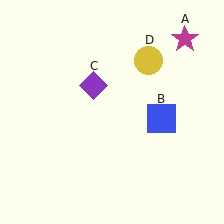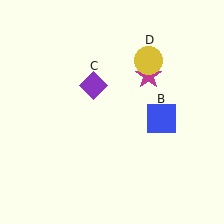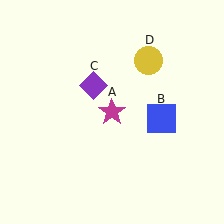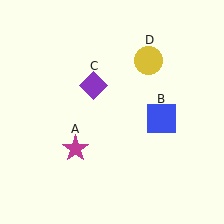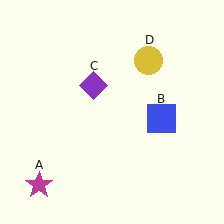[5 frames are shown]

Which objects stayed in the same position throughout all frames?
Blue square (object B) and purple diamond (object C) and yellow circle (object D) remained stationary.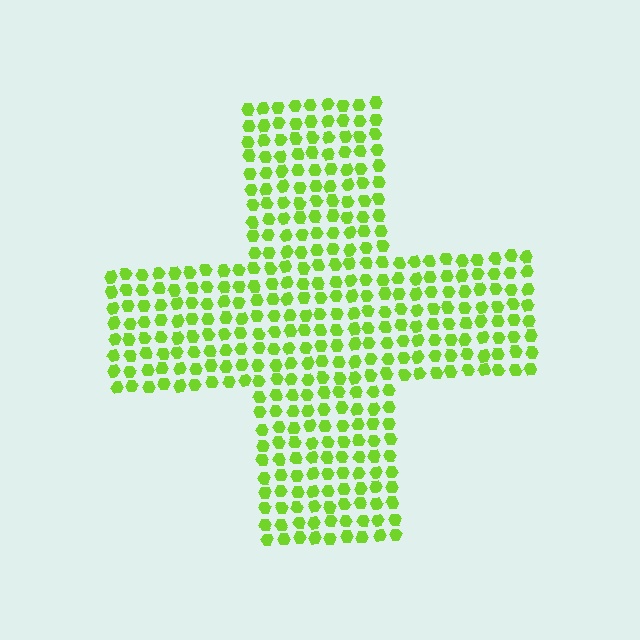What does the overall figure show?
The overall figure shows a cross.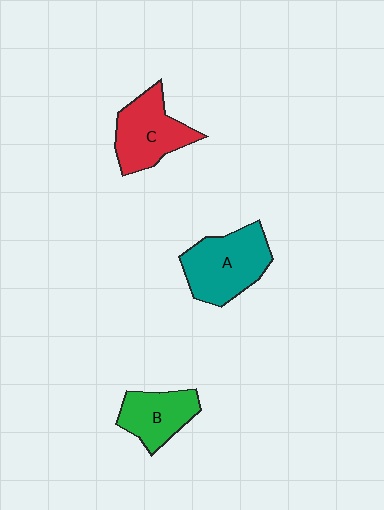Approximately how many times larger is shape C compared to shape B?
Approximately 1.3 times.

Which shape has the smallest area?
Shape B (green).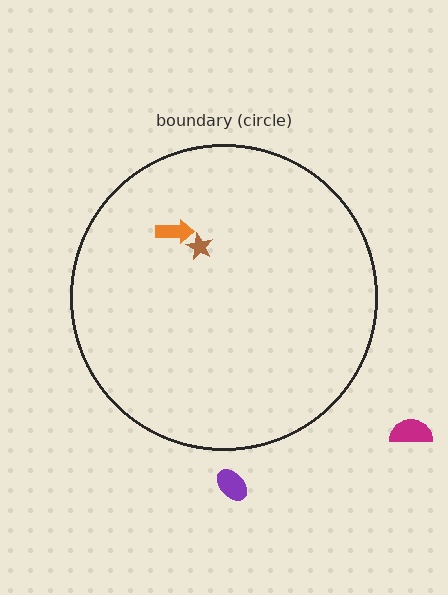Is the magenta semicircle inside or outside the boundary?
Outside.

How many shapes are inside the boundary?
2 inside, 2 outside.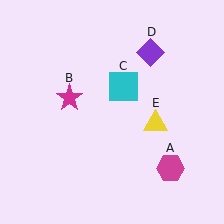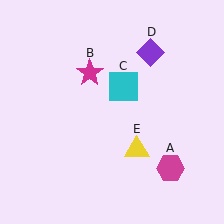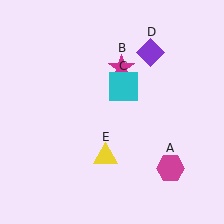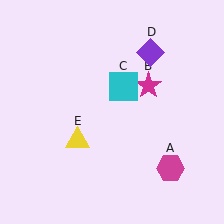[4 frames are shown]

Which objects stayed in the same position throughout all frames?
Magenta hexagon (object A) and cyan square (object C) and purple diamond (object D) remained stationary.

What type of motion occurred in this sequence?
The magenta star (object B), yellow triangle (object E) rotated clockwise around the center of the scene.